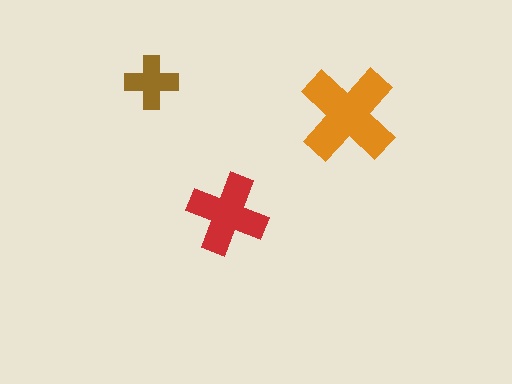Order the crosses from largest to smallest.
the orange one, the red one, the brown one.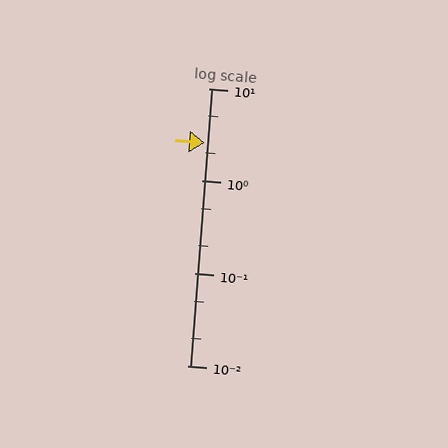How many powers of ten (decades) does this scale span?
The scale spans 3 decades, from 0.01 to 10.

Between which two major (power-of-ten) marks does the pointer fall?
The pointer is between 1 and 10.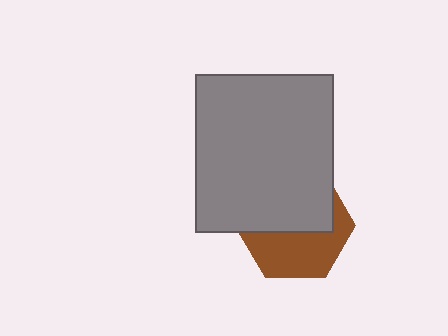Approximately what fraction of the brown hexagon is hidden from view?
Roughly 54% of the brown hexagon is hidden behind the gray rectangle.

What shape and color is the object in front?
The object in front is a gray rectangle.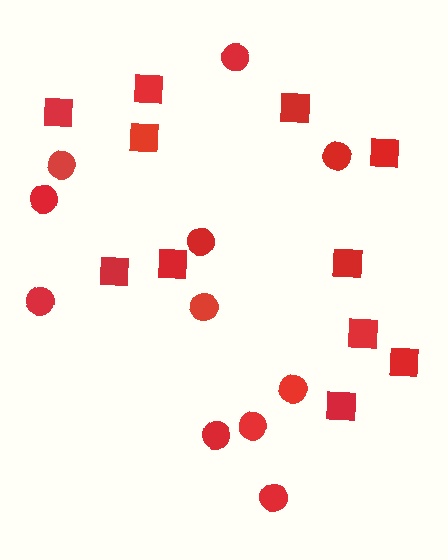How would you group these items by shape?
There are 2 groups: one group of squares (11) and one group of circles (11).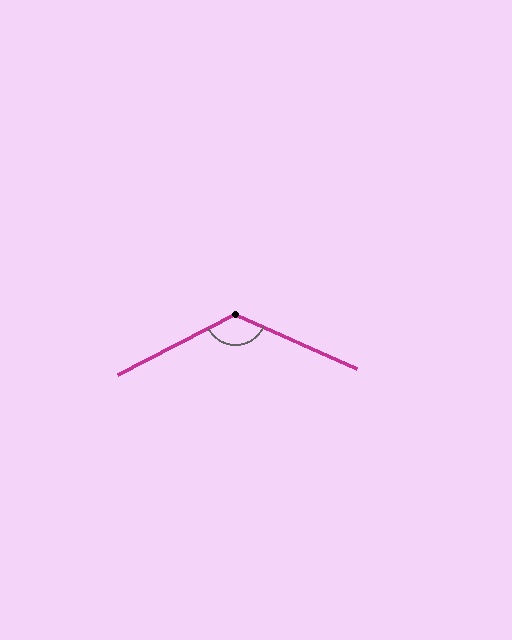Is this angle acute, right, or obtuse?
It is obtuse.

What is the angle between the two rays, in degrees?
Approximately 129 degrees.